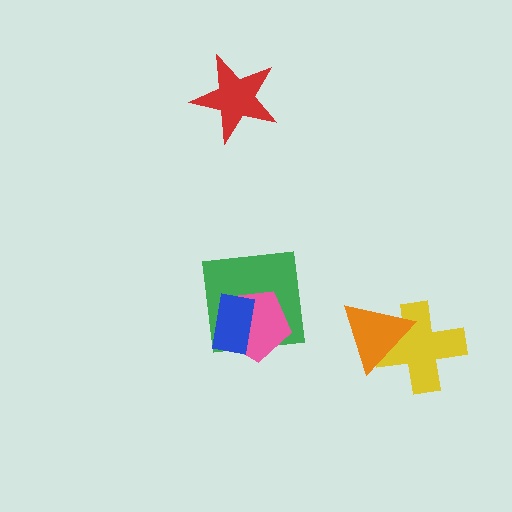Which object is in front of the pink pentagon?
The blue rectangle is in front of the pink pentagon.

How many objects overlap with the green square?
2 objects overlap with the green square.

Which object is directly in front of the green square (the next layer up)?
The pink pentagon is directly in front of the green square.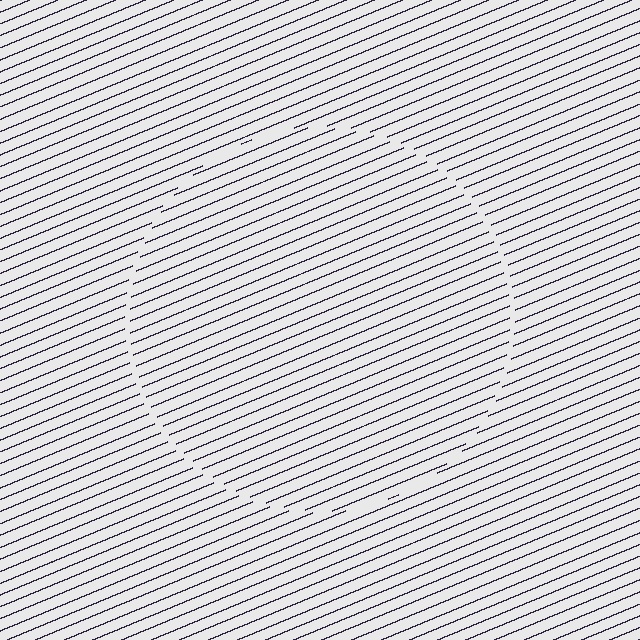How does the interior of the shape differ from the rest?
The interior of the shape contains the same grating, shifted by half a period — the contour is defined by the phase discontinuity where line-ends from the inner and outer gratings abut.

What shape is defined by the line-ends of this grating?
An illusory circle. The interior of the shape contains the same grating, shifted by half a period — the contour is defined by the phase discontinuity where line-ends from the inner and outer gratings abut.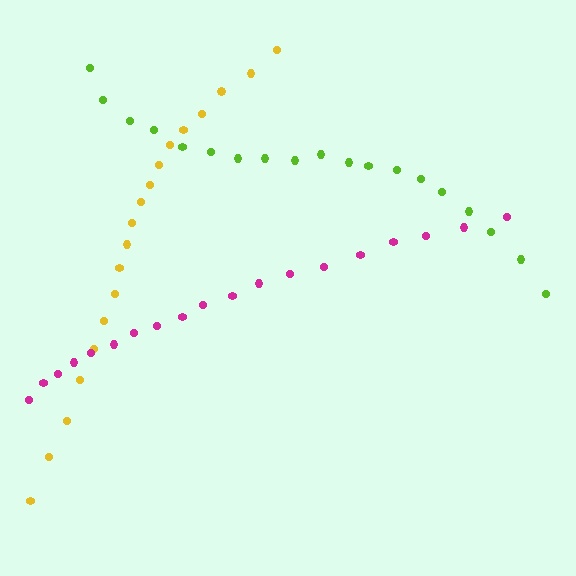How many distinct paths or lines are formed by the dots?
There are 3 distinct paths.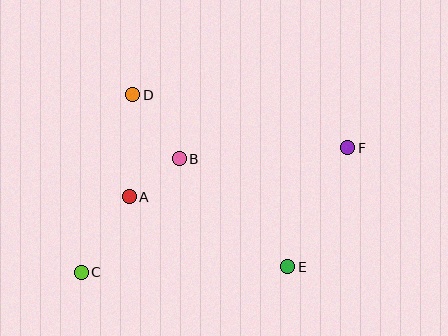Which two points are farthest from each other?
Points C and F are farthest from each other.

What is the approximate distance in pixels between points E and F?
The distance between E and F is approximately 133 pixels.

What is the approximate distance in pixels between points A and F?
The distance between A and F is approximately 224 pixels.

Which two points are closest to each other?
Points A and B are closest to each other.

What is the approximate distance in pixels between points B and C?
The distance between B and C is approximately 150 pixels.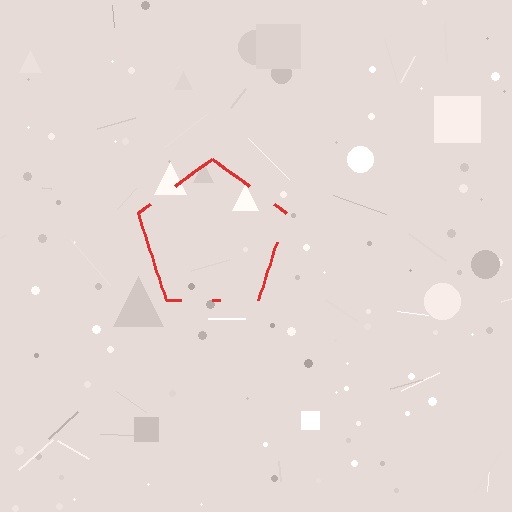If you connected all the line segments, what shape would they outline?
They would outline a pentagon.